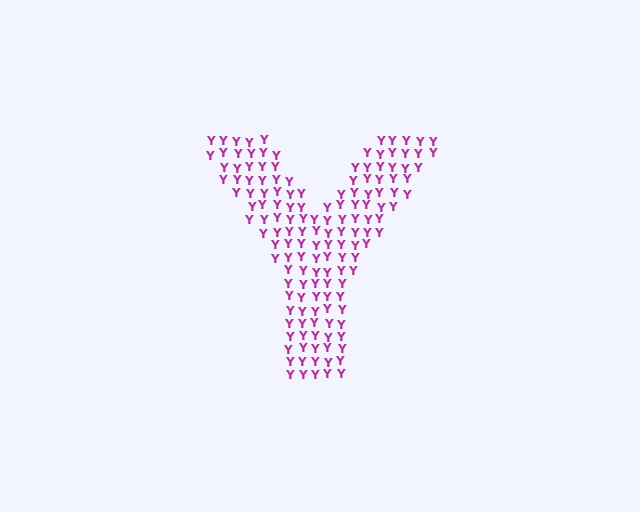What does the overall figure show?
The overall figure shows the letter Y.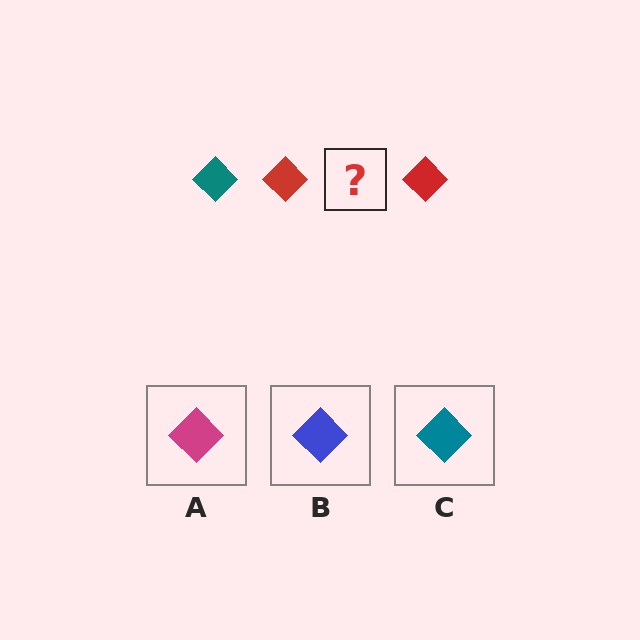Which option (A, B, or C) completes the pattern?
C.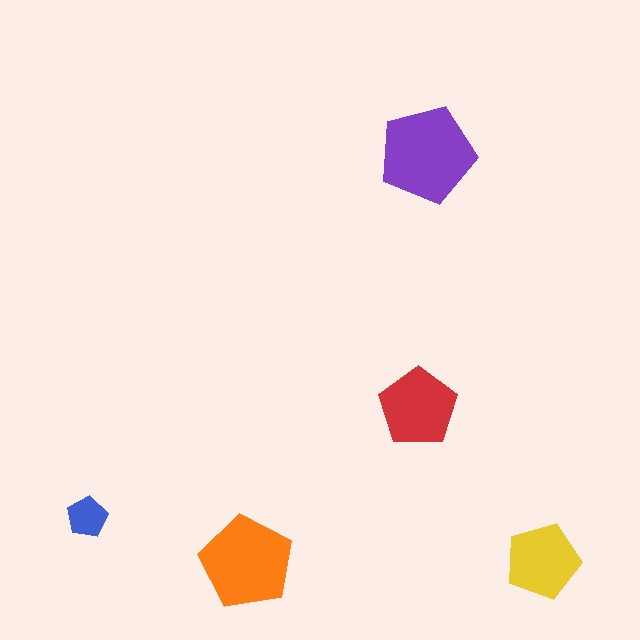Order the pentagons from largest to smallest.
the purple one, the orange one, the red one, the yellow one, the blue one.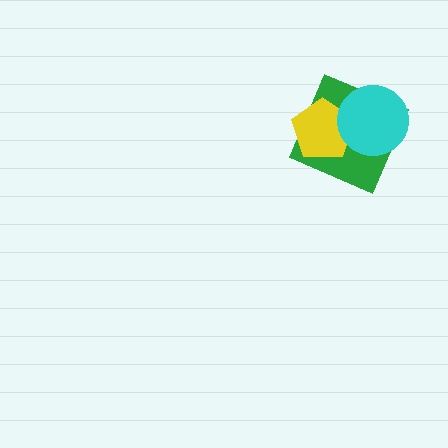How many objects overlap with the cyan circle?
2 objects overlap with the cyan circle.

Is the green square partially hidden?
Yes, it is partially covered by another shape.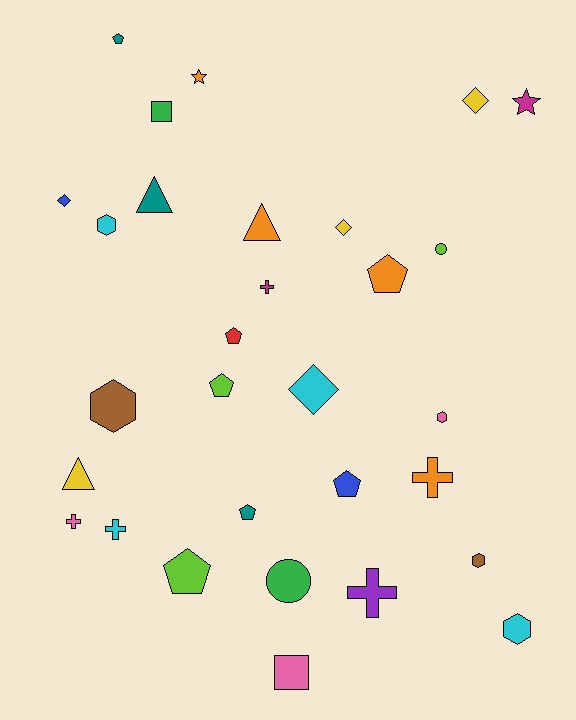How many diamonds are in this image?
There are 4 diamonds.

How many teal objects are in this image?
There are 3 teal objects.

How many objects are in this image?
There are 30 objects.